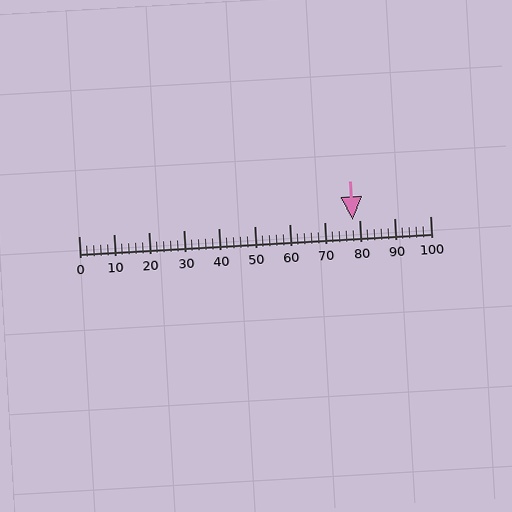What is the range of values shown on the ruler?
The ruler shows values from 0 to 100.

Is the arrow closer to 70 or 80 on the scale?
The arrow is closer to 80.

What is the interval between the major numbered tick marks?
The major tick marks are spaced 10 units apart.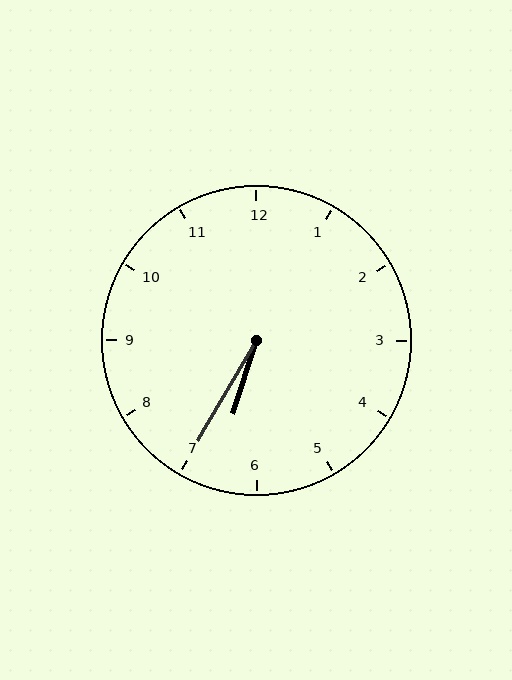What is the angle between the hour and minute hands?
Approximately 12 degrees.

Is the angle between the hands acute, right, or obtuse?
It is acute.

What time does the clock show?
6:35.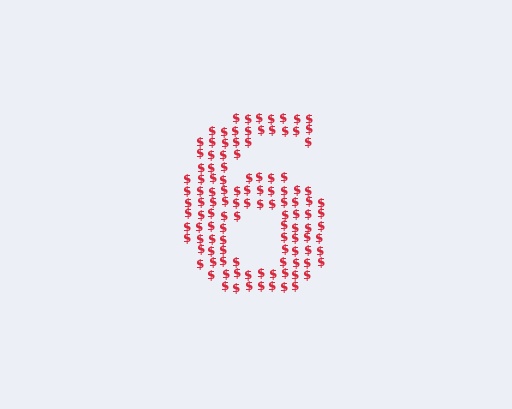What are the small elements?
The small elements are dollar signs.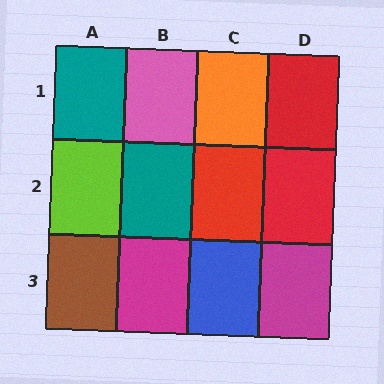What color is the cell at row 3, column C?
Blue.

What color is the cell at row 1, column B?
Pink.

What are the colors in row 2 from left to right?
Lime, teal, red, red.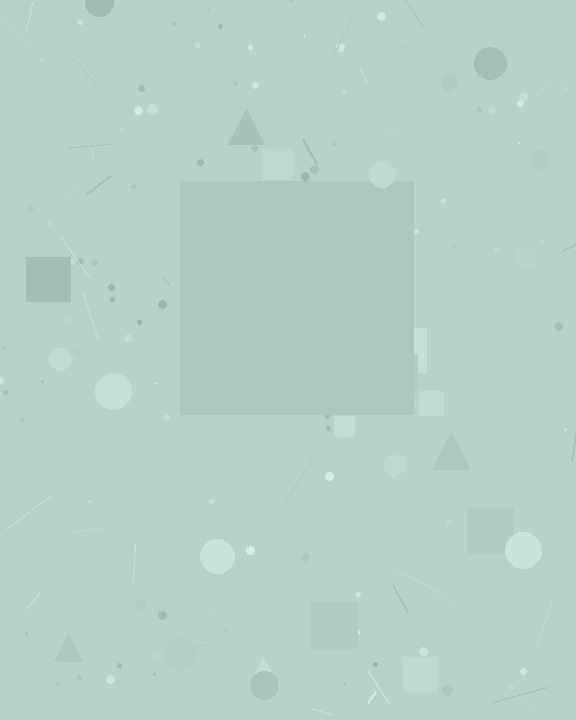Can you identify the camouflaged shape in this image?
The camouflaged shape is a square.